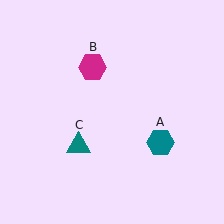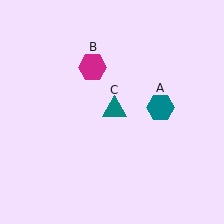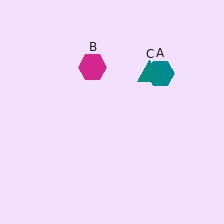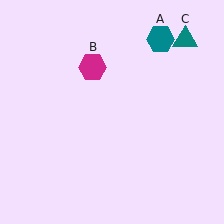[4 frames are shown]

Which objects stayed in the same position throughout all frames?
Magenta hexagon (object B) remained stationary.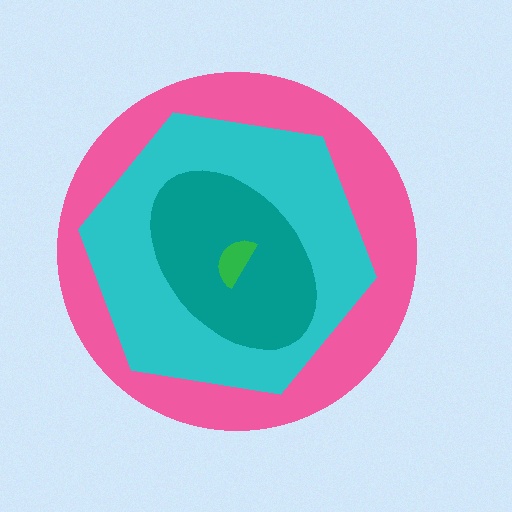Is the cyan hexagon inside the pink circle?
Yes.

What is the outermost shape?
The pink circle.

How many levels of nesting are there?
4.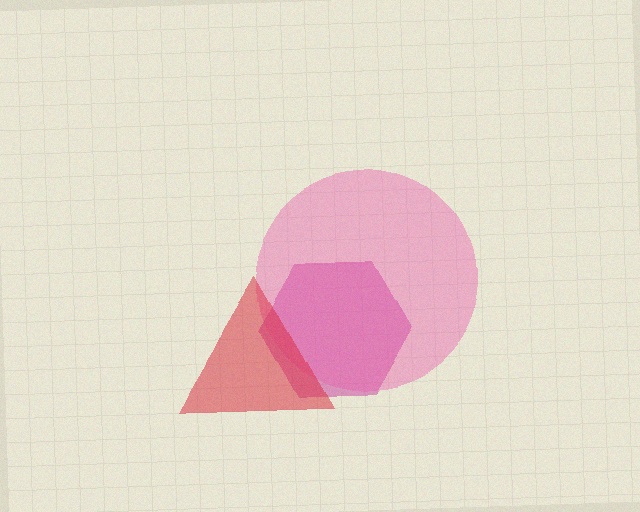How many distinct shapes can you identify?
There are 3 distinct shapes: a magenta hexagon, a pink circle, a red triangle.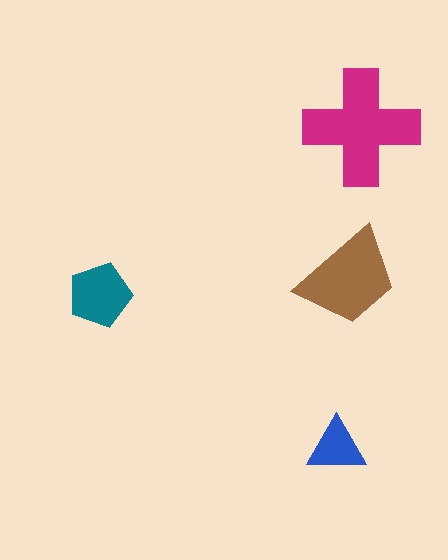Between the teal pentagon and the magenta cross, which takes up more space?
The magenta cross.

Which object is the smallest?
The blue triangle.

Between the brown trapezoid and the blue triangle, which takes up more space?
The brown trapezoid.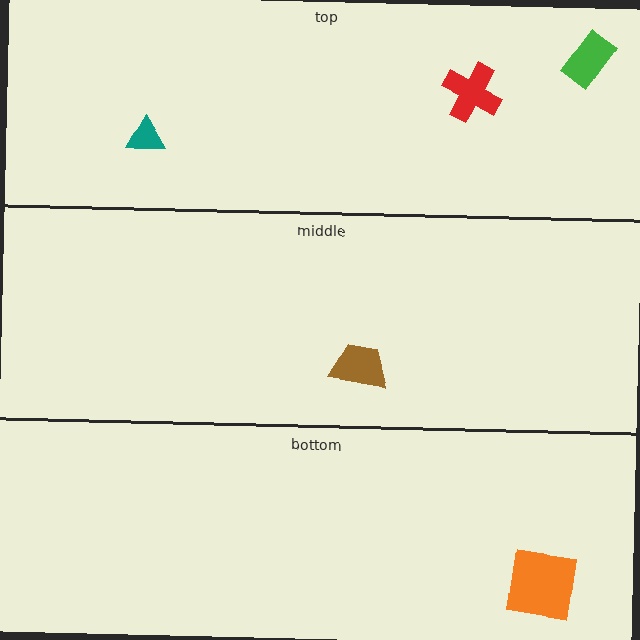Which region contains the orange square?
The bottom region.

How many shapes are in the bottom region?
1.